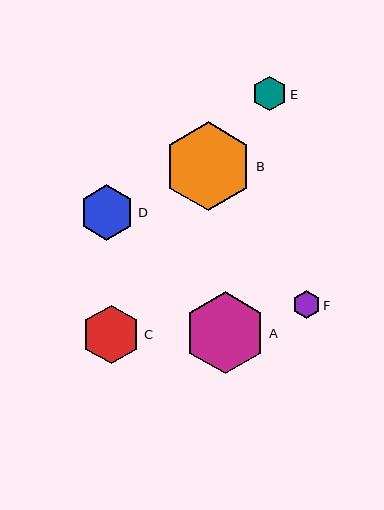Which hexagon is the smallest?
Hexagon F is the smallest with a size of approximately 27 pixels.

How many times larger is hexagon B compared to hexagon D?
Hexagon B is approximately 1.6 times the size of hexagon D.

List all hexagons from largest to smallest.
From largest to smallest: B, A, C, D, E, F.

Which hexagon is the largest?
Hexagon B is the largest with a size of approximately 89 pixels.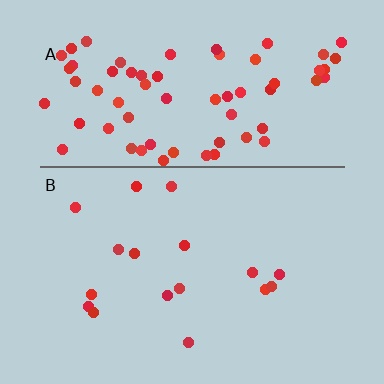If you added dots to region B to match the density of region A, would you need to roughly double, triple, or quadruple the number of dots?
Approximately quadruple.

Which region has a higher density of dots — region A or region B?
A (the top).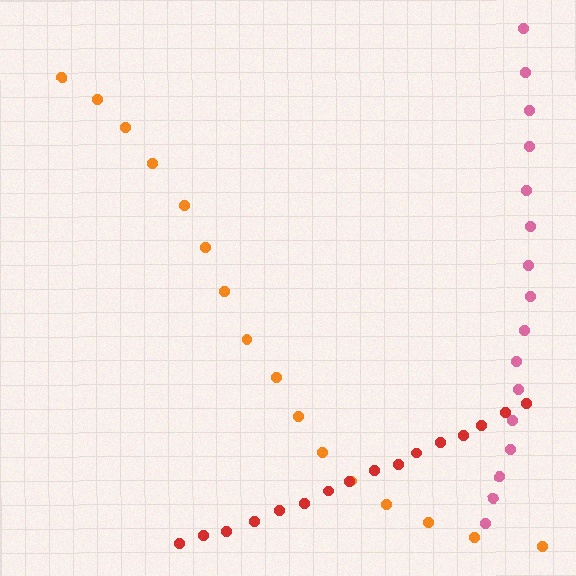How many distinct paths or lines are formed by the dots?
There are 3 distinct paths.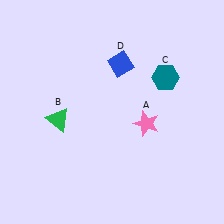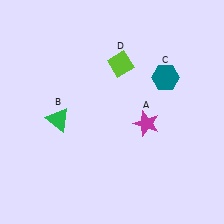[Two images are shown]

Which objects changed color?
A changed from pink to magenta. D changed from blue to lime.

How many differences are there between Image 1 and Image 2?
There are 2 differences between the two images.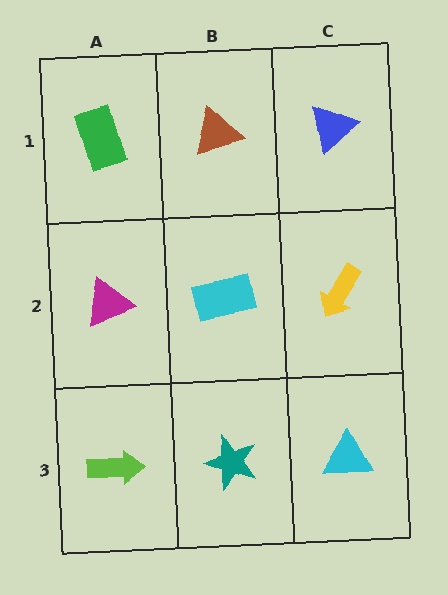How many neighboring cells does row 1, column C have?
2.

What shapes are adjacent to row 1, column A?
A magenta triangle (row 2, column A), a brown triangle (row 1, column B).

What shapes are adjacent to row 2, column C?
A blue triangle (row 1, column C), a cyan triangle (row 3, column C), a cyan rectangle (row 2, column B).